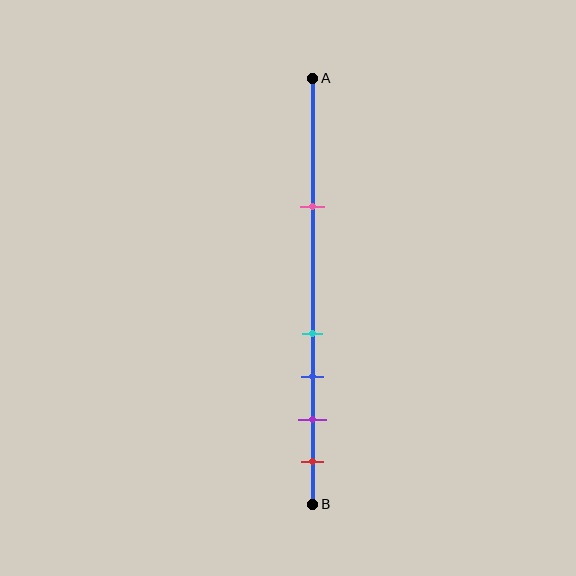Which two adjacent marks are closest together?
The cyan and blue marks are the closest adjacent pair.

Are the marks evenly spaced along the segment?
No, the marks are not evenly spaced.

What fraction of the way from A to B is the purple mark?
The purple mark is approximately 80% (0.8) of the way from A to B.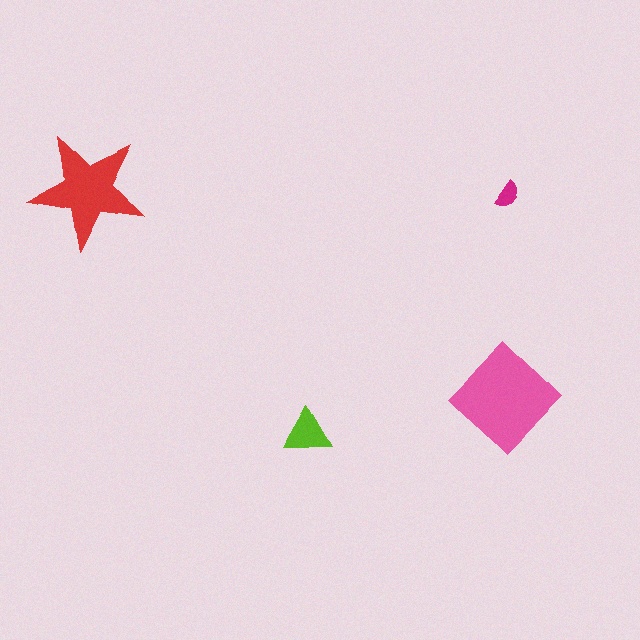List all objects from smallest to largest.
The magenta semicircle, the lime triangle, the red star, the pink diamond.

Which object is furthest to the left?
The red star is leftmost.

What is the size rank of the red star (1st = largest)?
2nd.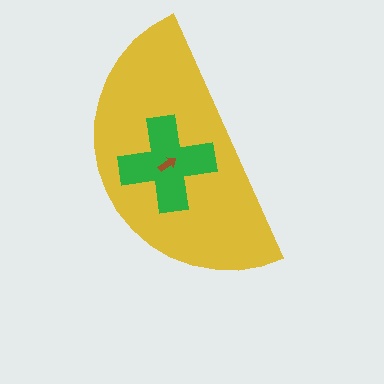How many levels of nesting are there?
3.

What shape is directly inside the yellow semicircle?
The green cross.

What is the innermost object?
The brown arrow.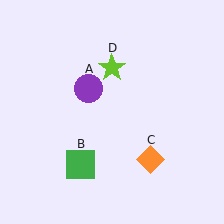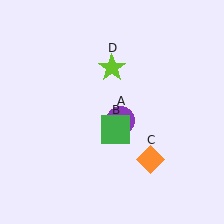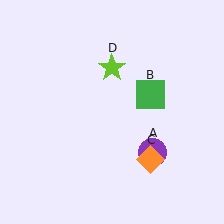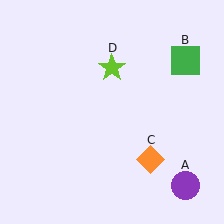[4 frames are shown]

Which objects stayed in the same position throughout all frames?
Orange diamond (object C) and lime star (object D) remained stationary.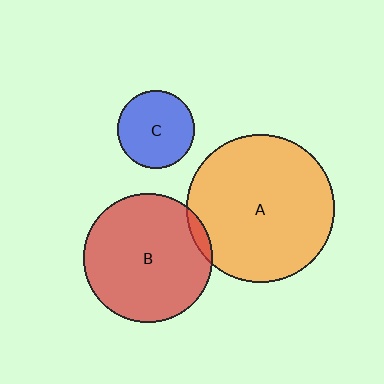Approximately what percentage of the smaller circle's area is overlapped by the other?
Approximately 5%.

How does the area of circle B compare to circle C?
Approximately 2.8 times.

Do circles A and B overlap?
Yes.